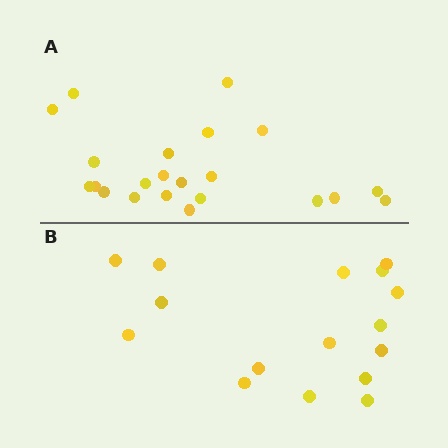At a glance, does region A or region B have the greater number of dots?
Region A (the top region) has more dots.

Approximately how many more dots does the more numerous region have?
Region A has about 6 more dots than region B.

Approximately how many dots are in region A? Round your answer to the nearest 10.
About 20 dots. (The exact count is 22, which rounds to 20.)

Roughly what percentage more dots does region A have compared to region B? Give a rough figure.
About 40% more.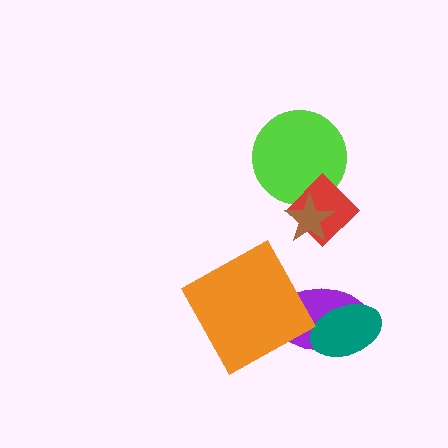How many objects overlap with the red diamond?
2 objects overlap with the red diamond.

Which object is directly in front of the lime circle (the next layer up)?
The red diamond is directly in front of the lime circle.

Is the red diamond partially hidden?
Yes, it is partially covered by another shape.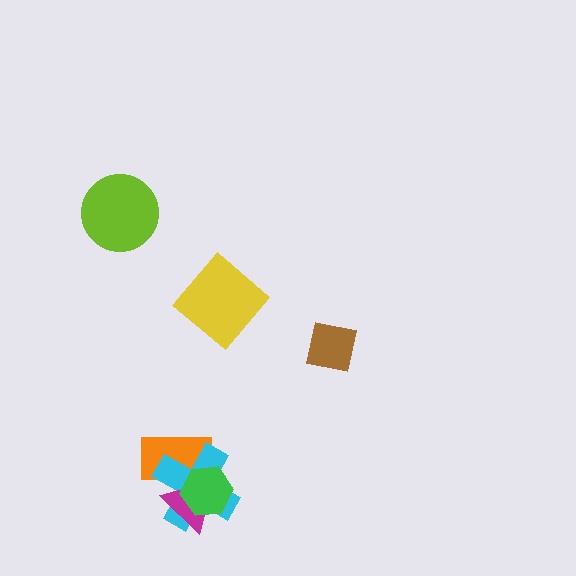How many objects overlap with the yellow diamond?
0 objects overlap with the yellow diamond.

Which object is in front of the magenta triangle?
The green hexagon is in front of the magenta triangle.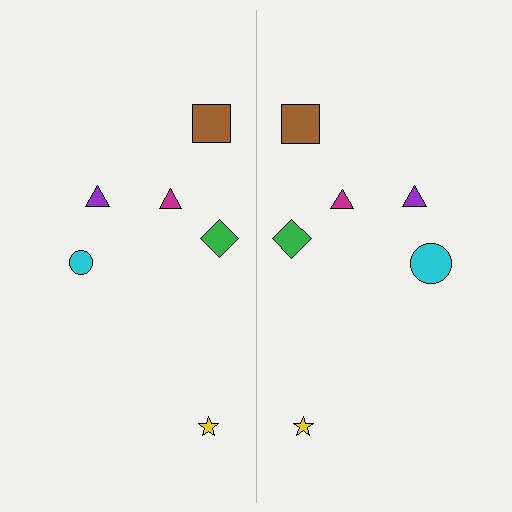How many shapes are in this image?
There are 12 shapes in this image.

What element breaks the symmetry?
The cyan circle on the right side has a different size than its mirror counterpart.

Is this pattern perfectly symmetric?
No, the pattern is not perfectly symmetric. The cyan circle on the right side has a different size than its mirror counterpart.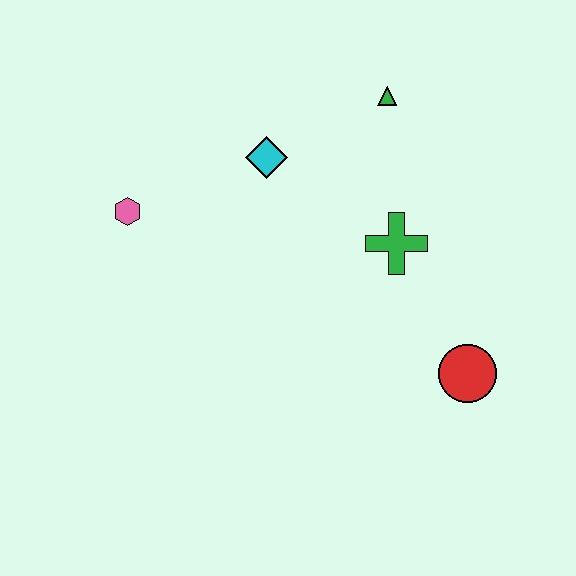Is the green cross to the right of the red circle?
No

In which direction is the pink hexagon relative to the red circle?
The pink hexagon is to the left of the red circle.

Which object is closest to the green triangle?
The cyan diamond is closest to the green triangle.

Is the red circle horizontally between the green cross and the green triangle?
No